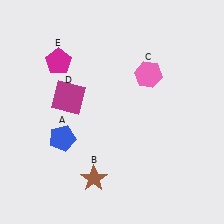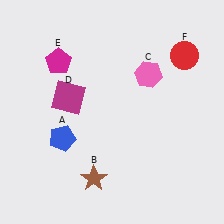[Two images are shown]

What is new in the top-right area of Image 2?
A red circle (F) was added in the top-right area of Image 2.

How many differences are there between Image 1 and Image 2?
There is 1 difference between the two images.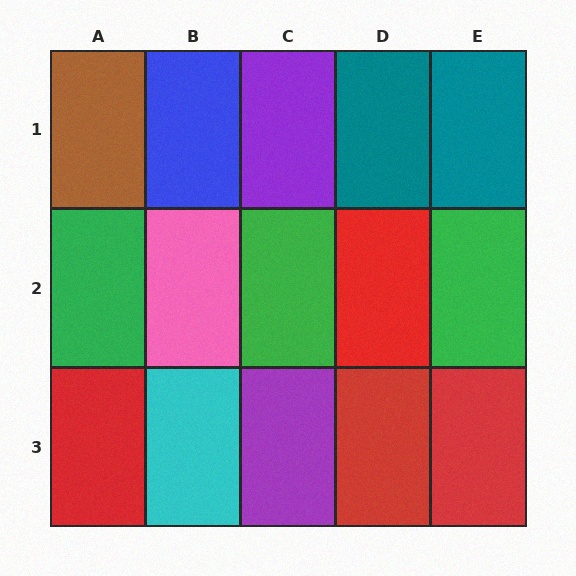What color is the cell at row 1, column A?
Brown.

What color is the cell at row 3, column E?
Red.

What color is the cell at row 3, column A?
Red.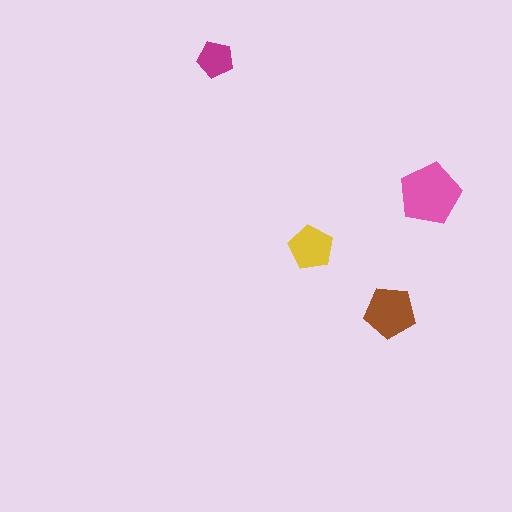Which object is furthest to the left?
The magenta pentagon is leftmost.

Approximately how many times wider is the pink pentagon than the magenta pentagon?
About 1.5 times wider.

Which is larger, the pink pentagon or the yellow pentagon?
The pink one.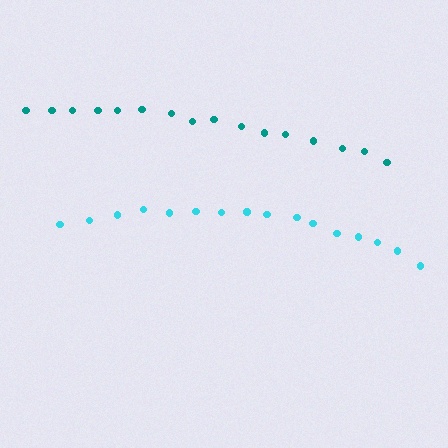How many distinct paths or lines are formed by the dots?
There are 2 distinct paths.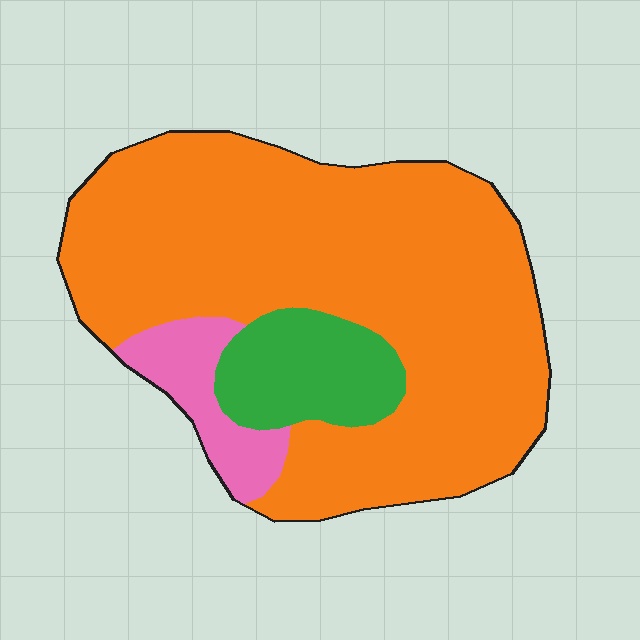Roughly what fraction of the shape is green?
Green covers around 15% of the shape.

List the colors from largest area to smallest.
From largest to smallest: orange, green, pink.